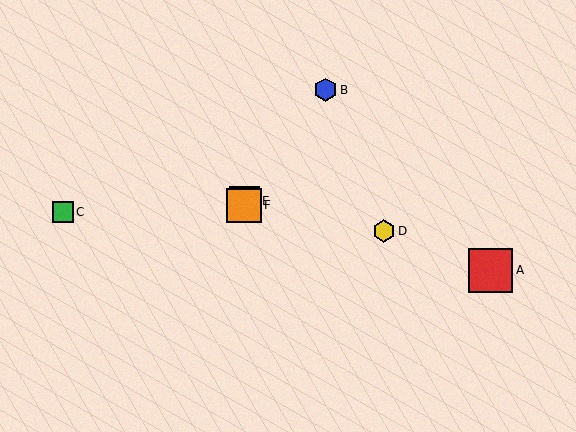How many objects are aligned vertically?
2 objects (E, F) are aligned vertically.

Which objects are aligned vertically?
Objects E, F are aligned vertically.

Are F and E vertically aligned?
Yes, both are at x≈244.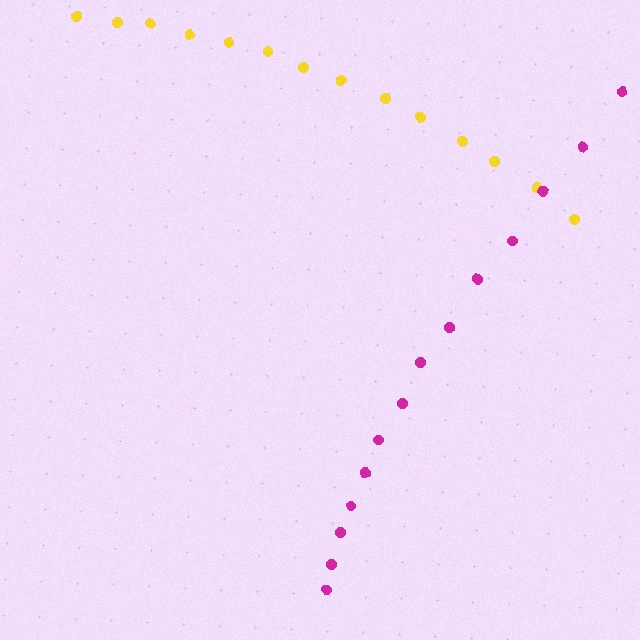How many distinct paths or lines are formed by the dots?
There are 2 distinct paths.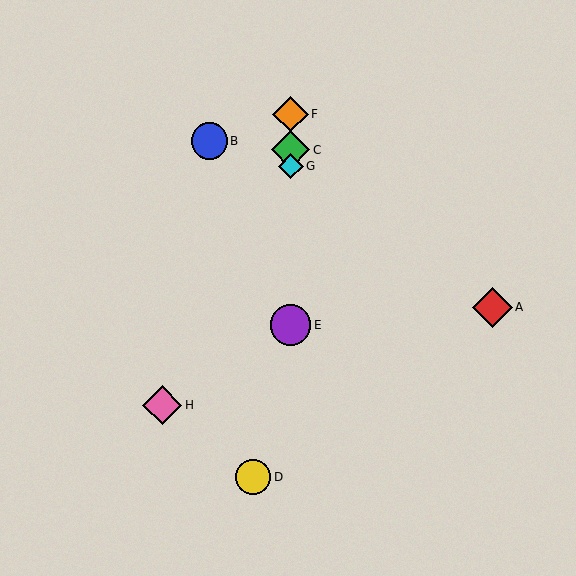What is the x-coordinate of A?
Object A is at x≈492.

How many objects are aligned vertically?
4 objects (C, E, F, G) are aligned vertically.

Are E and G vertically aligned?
Yes, both are at x≈291.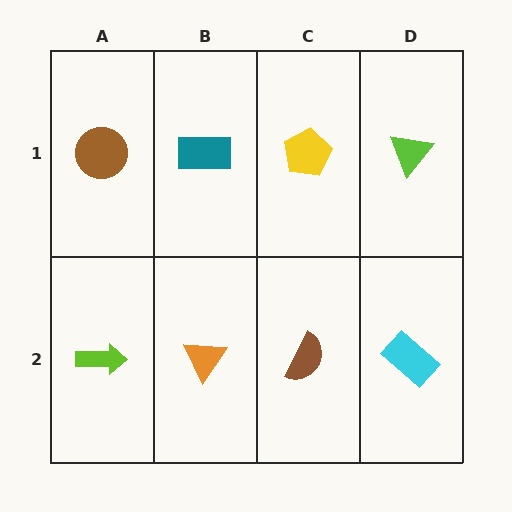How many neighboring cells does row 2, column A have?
2.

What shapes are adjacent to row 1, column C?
A brown semicircle (row 2, column C), a teal rectangle (row 1, column B), a lime triangle (row 1, column D).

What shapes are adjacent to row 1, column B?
An orange triangle (row 2, column B), a brown circle (row 1, column A), a yellow pentagon (row 1, column C).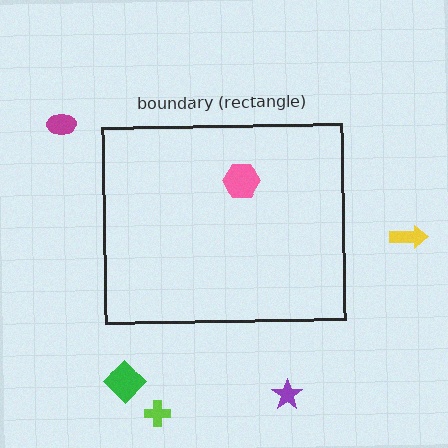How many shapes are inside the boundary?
1 inside, 5 outside.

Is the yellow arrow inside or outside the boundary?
Outside.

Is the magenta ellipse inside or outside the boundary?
Outside.